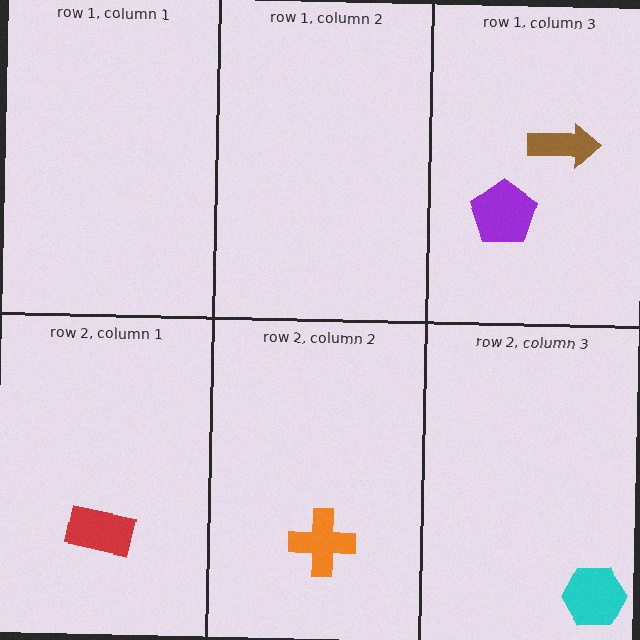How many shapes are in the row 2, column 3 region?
1.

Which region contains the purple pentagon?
The row 1, column 3 region.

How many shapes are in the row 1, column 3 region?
2.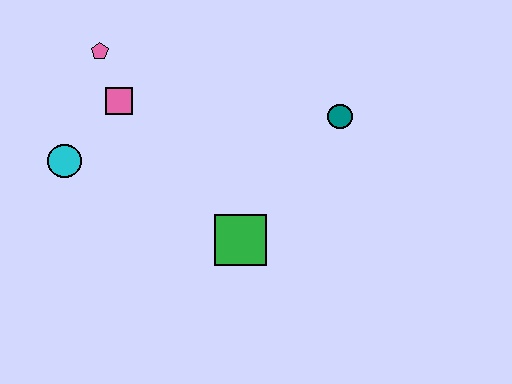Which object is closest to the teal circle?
The green square is closest to the teal circle.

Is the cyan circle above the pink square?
No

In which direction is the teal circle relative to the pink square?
The teal circle is to the right of the pink square.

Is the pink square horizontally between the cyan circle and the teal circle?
Yes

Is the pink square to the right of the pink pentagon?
Yes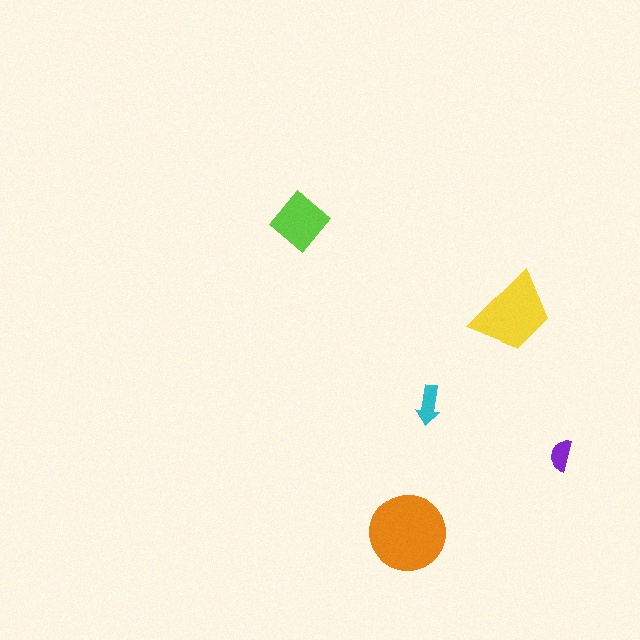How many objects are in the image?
There are 5 objects in the image.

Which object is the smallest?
The purple semicircle.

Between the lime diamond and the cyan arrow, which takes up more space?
The lime diamond.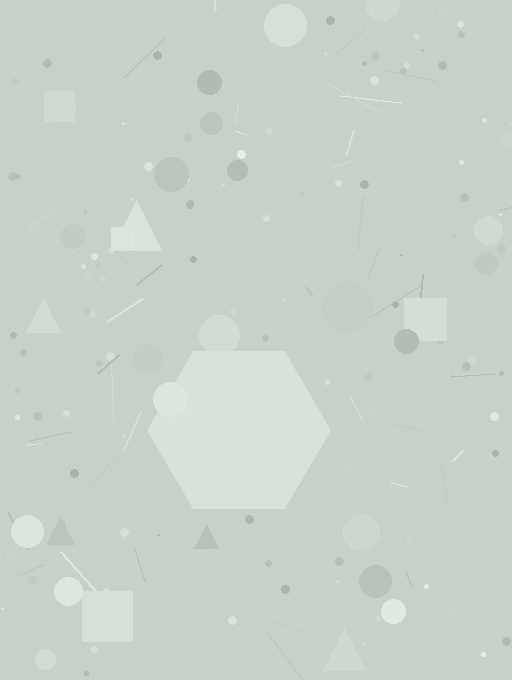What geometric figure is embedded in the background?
A hexagon is embedded in the background.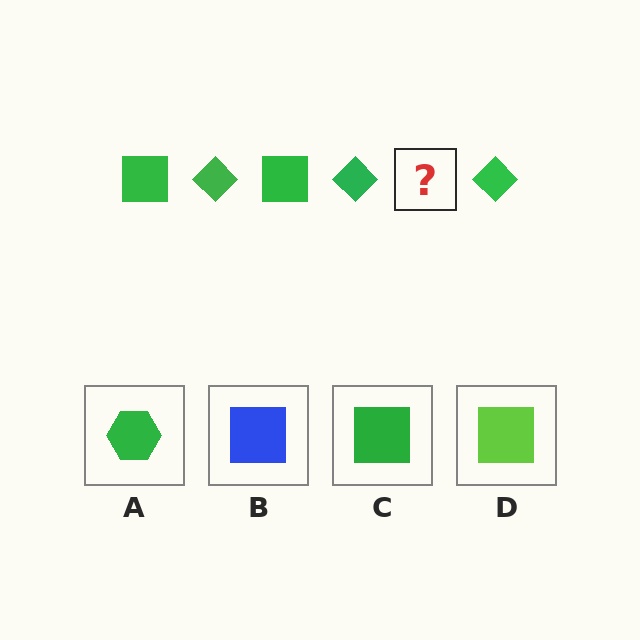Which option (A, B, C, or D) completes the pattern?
C.